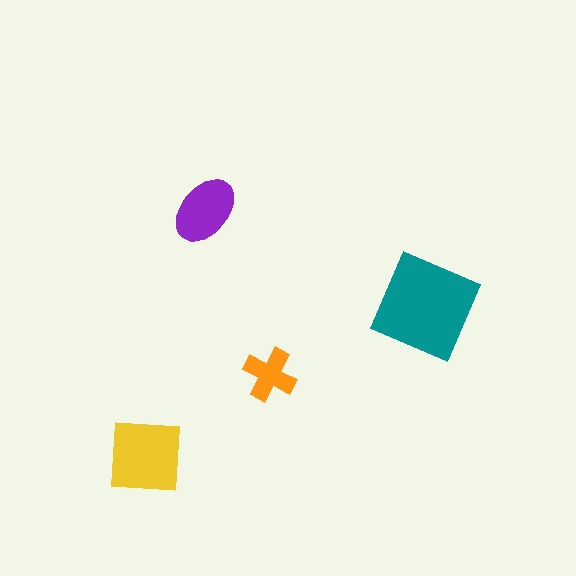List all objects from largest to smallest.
The teal square, the yellow square, the purple ellipse, the orange cross.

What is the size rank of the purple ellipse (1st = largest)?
3rd.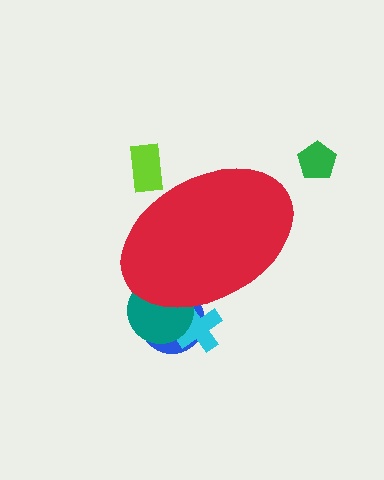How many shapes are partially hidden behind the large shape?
4 shapes are partially hidden.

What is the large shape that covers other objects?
A red ellipse.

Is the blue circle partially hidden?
Yes, the blue circle is partially hidden behind the red ellipse.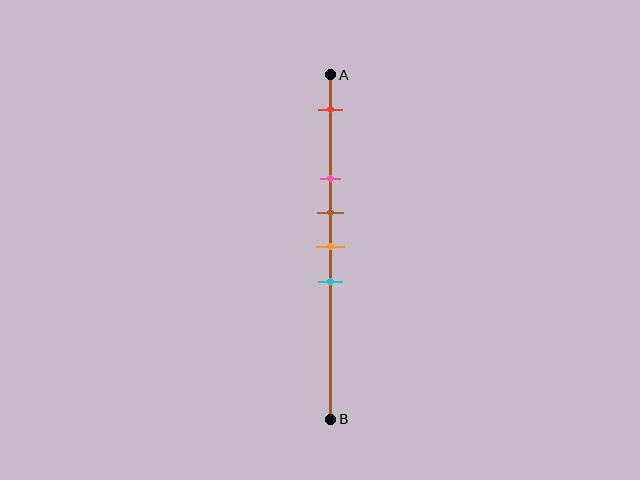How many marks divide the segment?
There are 5 marks dividing the segment.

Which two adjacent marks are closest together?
The brown and orange marks are the closest adjacent pair.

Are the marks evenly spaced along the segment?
No, the marks are not evenly spaced.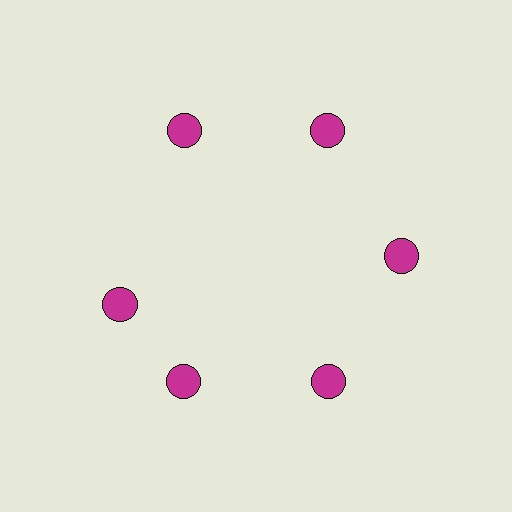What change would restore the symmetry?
The symmetry would be restored by rotating it back into even spacing with its neighbors so that all 6 circles sit at equal angles and equal distance from the center.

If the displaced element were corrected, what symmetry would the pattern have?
It would have 6-fold rotational symmetry — the pattern would map onto itself every 60 degrees.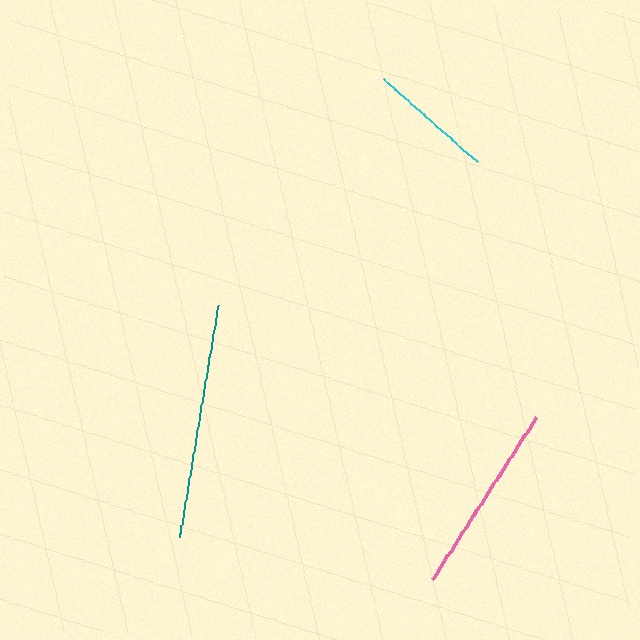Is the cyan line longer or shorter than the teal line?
The teal line is longer than the cyan line.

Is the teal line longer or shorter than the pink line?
The teal line is longer than the pink line.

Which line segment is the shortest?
The cyan line is the shortest at approximately 125 pixels.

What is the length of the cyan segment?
The cyan segment is approximately 125 pixels long.